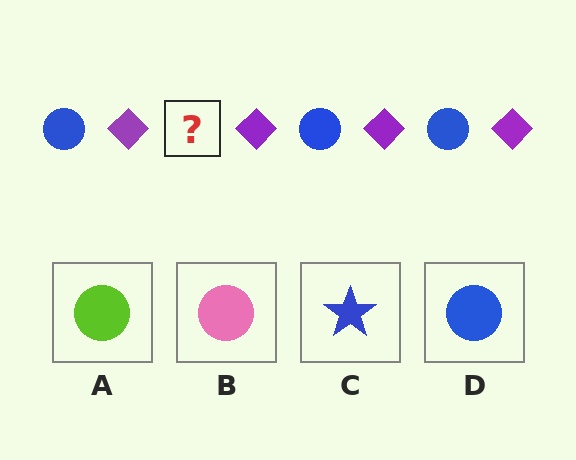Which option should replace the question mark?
Option D.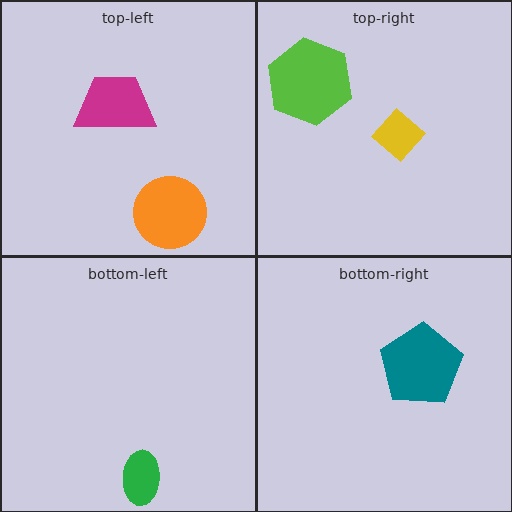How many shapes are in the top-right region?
2.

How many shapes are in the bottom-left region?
1.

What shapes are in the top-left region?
The magenta trapezoid, the orange circle.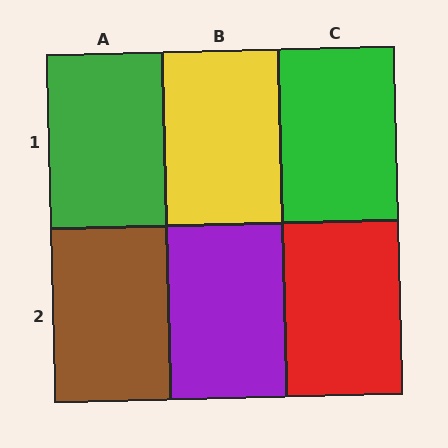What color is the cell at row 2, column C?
Red.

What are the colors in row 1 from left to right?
Green, yellow, green.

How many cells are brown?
1 cell is brown.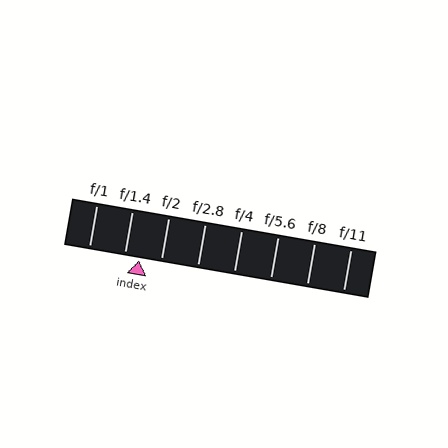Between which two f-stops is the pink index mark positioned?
The index mark is between f/1.4 and f/2.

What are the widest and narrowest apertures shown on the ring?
The widest aperture shown is f/1 and the narrowest is f/11.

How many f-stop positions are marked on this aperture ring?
There are 8 f-stop positions marked.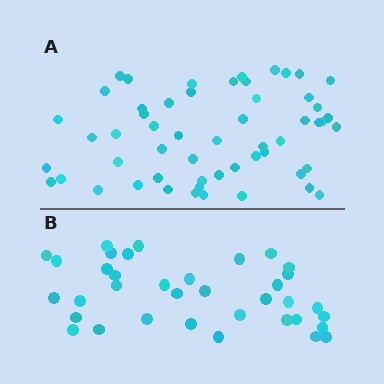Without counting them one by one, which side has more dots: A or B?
Region A (the top region) has more dots.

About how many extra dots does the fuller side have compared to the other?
Region A has approximately 20 more dots than region B.